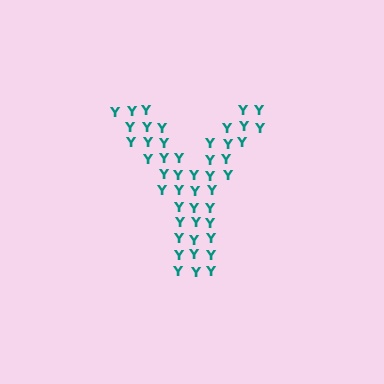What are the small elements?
The small elements are letter Y's.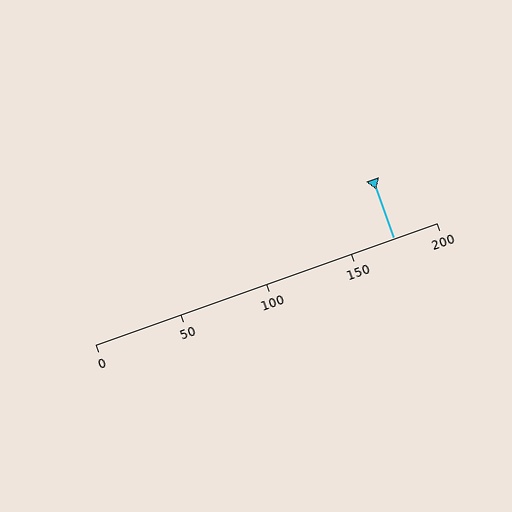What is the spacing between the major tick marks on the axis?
The major ticks are spaced 50 apart.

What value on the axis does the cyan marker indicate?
The marker indicates approximately 175.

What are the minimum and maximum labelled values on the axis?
The axis runs from 0 to 200.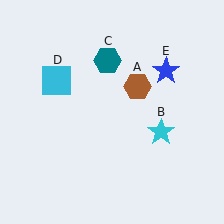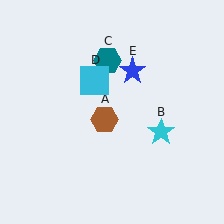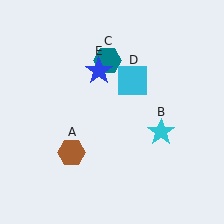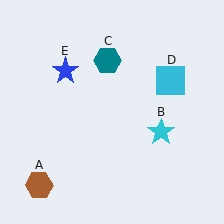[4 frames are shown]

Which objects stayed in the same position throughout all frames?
Cyan star (object B) and teal hexagon (object C) remained stationary.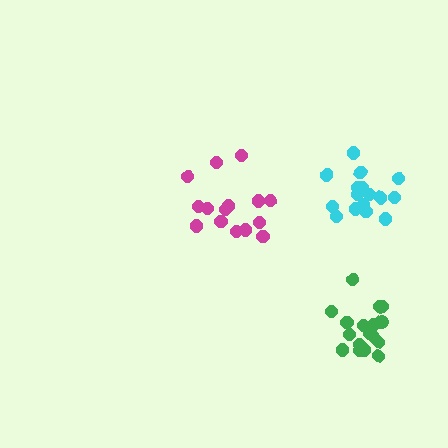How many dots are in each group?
Group 1: 15 dots, Group 2: 17 dots, Group 3: 16 dots (48 total).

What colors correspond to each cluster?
The clusters are colored: magenta, green, cyan.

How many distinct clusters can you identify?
There are 3 distinct clusters.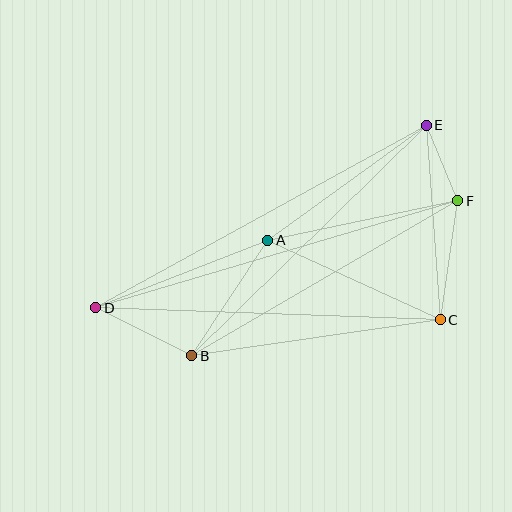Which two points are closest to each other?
Points E and F are closest to each other.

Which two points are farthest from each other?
Points D and F are farthest from each other.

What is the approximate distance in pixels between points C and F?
The distance between C and F is approximately 121 pixels.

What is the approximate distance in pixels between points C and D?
The distance between C and D is approximately 344 pixels.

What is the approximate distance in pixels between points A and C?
The distance between A and C is approximately 190 pixels.